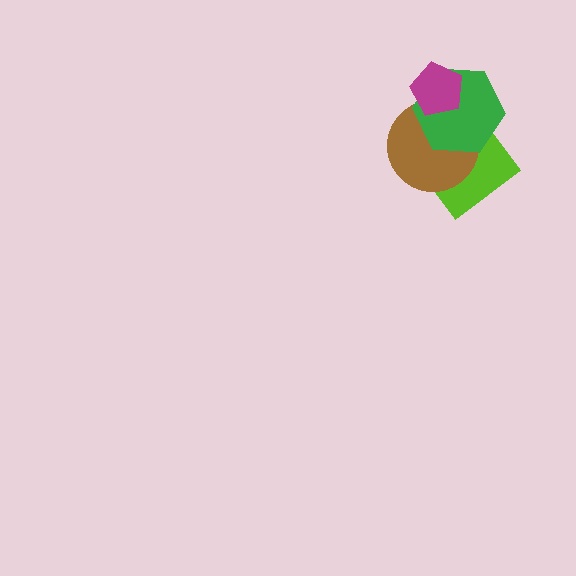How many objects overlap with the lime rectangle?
2 objects overlap with the lime rectangle.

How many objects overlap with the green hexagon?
3 objects overlap with the green hexagon.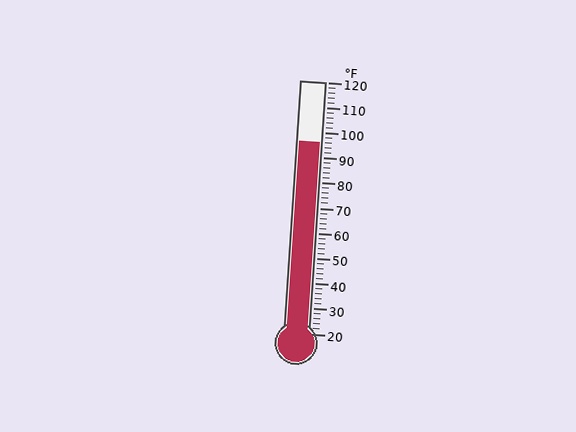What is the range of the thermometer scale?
The thermometer scale ranges from 20°F to 120°F.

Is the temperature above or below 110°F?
The temperature is below 110°F.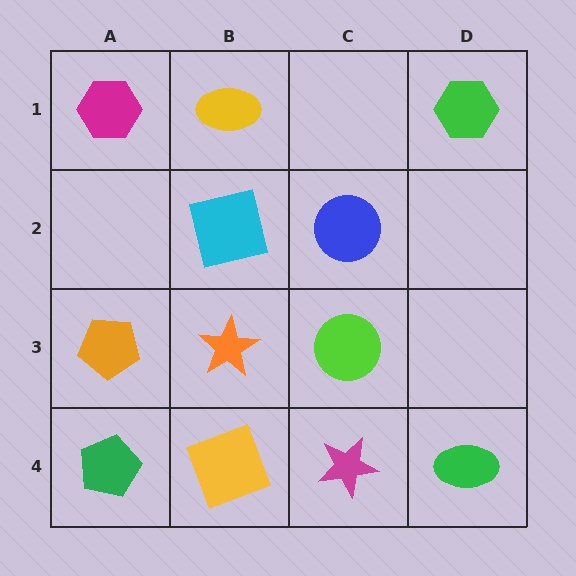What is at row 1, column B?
A yellow ellipse.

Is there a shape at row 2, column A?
No, that cell is empty.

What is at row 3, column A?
An orange pentagon.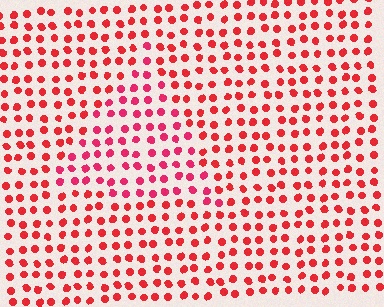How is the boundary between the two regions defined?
The boundary is defined purely by a slight shift in hue (about 18 degrees). Spacing, size, and orientation are identical on both sides.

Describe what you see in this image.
The image is filled with small red elements in a uniform arrangement. A triangle-shaped region is visible where the elements are tinted to a slightly different hue, forming a subtle color boundary.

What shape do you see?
I see a triangle.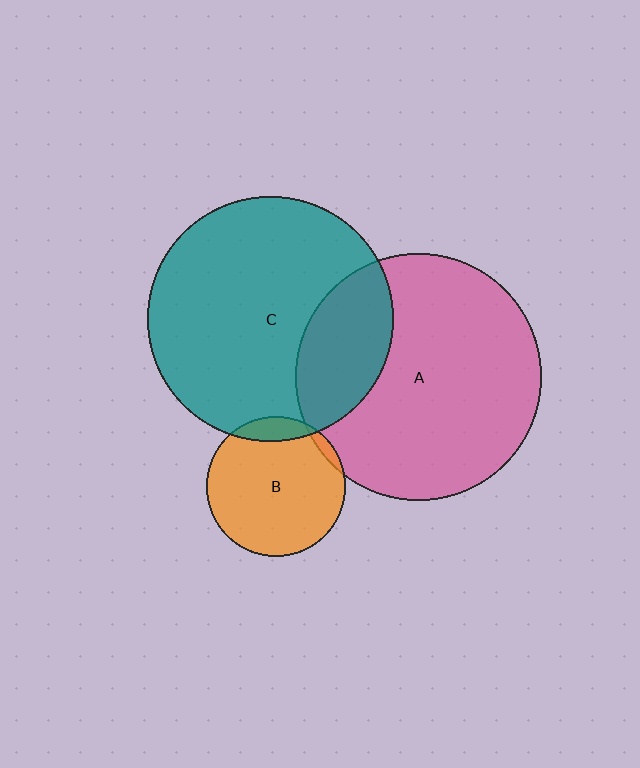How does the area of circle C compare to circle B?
Approximately 3.1 times.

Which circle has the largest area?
Circle A (pink).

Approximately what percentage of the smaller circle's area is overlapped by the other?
Approximately 25%.